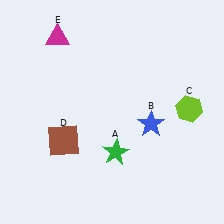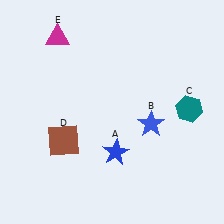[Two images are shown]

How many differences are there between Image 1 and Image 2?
There are 2 differences between the two images.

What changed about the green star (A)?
In Image 1, A is green. In Image 2, it changed to blue.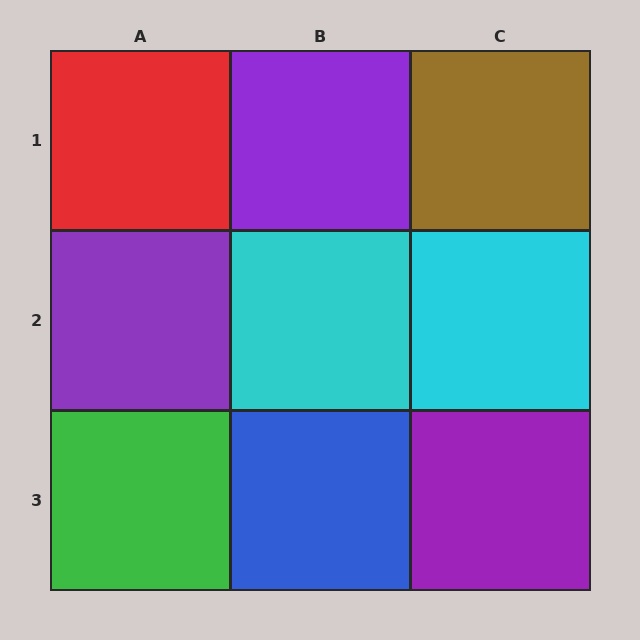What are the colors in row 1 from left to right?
Red, purple, brown.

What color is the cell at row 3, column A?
Green.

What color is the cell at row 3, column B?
Blue.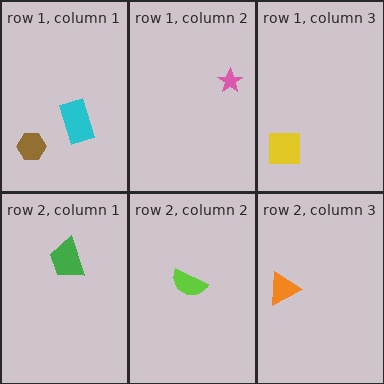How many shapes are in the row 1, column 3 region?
1.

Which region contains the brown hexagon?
The row 1, column 1 region.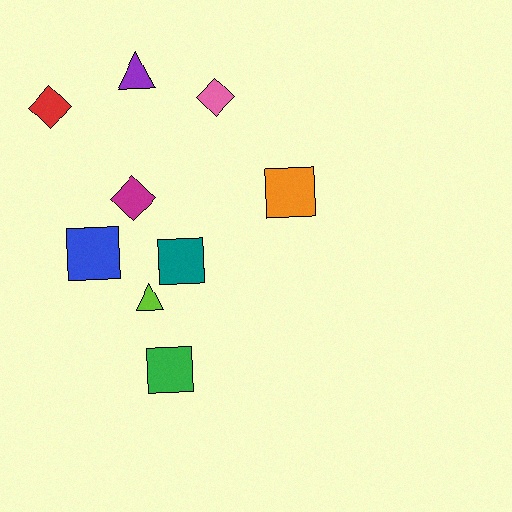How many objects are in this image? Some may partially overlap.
There are 9 objects.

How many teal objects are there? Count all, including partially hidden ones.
There is 1 teal object.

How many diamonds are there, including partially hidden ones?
There are 3 diamonds.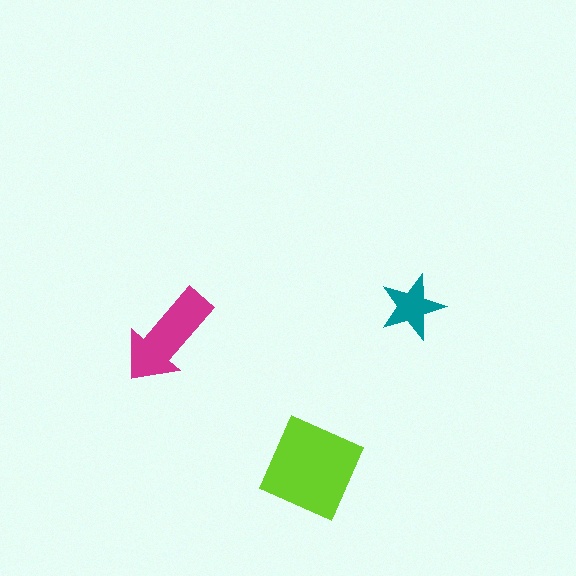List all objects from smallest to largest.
The teal star, the magenta arrow, the lime diamond.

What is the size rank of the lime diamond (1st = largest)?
1st.